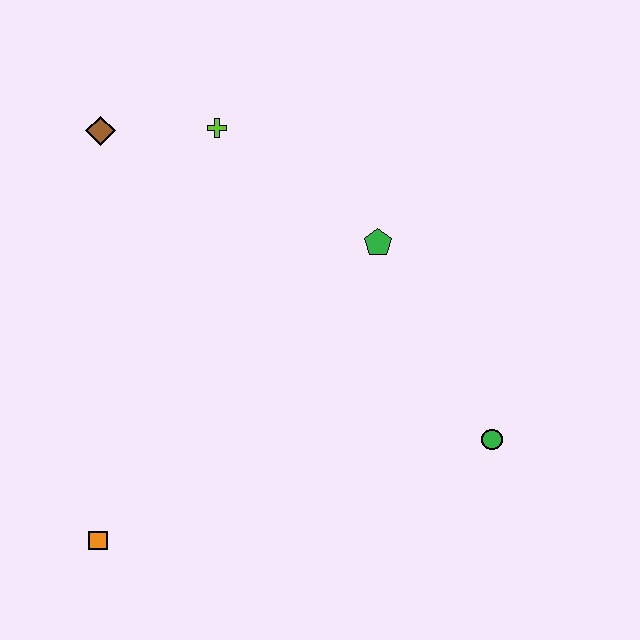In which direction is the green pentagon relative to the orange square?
The green pentagon is above the orange square.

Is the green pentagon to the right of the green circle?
No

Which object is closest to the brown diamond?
The lime cross is closest to the brown diamond.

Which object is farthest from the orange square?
The lime cross is farthest from the orange square.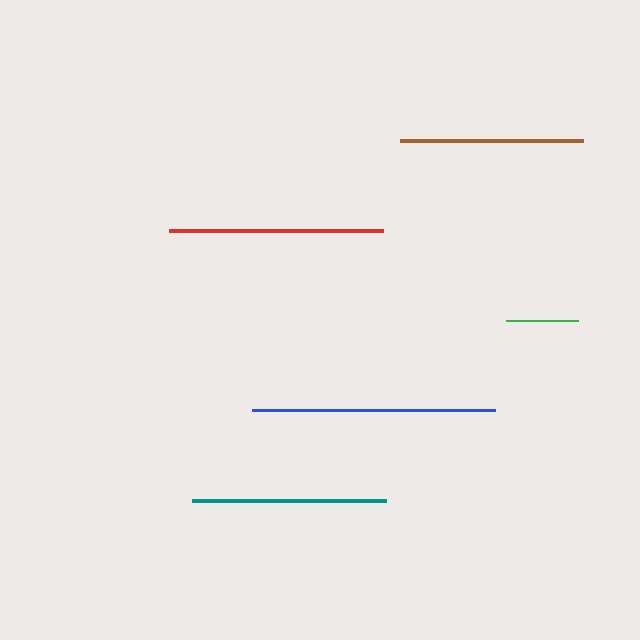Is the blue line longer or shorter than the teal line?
The blue line is longer than the teal line.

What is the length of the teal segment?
The teal segment is approximately 194 pixels long.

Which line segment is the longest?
The blue line is the longest at approximately 243 pixels.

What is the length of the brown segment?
The brown segment is approximately 182 pixels long.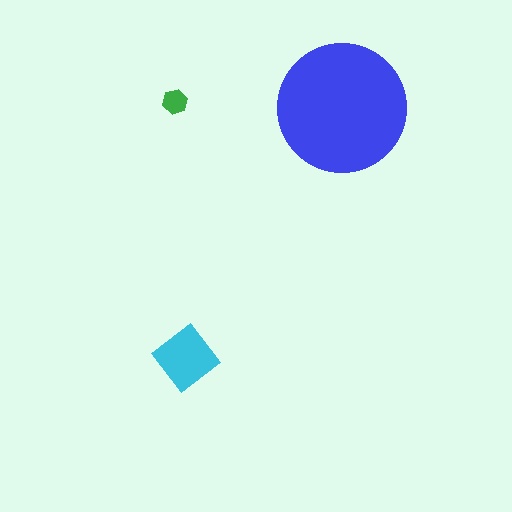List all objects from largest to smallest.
The blue circle, the cyan diamond, the green hexagon.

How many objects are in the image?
There are 3 objects in the image.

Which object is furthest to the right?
The blue circle is rightmost.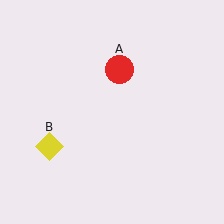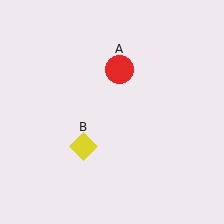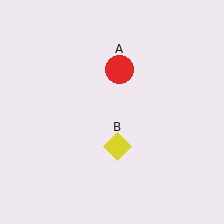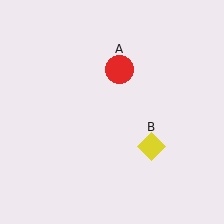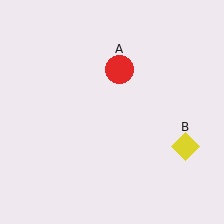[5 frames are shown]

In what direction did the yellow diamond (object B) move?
The yellow diamond (object B) moved right.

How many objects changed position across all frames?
1 object changed position: yellow diamond (object B).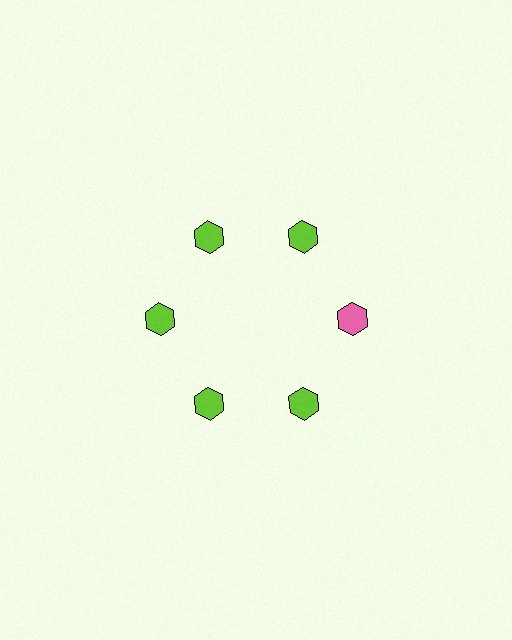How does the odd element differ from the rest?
It has a different color: pink instead of lime.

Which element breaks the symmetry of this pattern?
The pink hexagon at roughly the 3 o'clock position breaks the symmetry. All other shapes are lime hexagons.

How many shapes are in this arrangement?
There are 6 shapes arranged in a ring pattern.